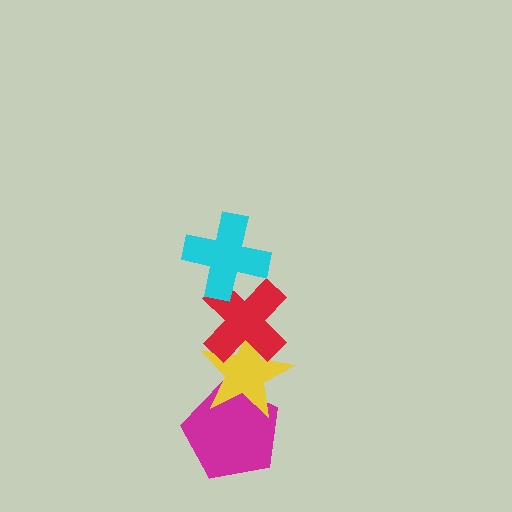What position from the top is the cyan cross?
The cyan cross is 1st from the top.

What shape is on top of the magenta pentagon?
The yellow star is on top of the magenta pentagon.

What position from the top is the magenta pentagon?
The magenta pentagon is 4th from the top.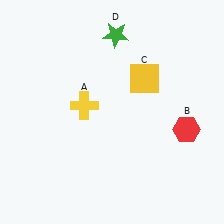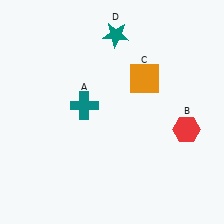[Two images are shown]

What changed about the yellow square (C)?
In Image 1, C is yellow. In Image 2, it changed to orange.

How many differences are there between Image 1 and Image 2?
There are 3 differences between the two images.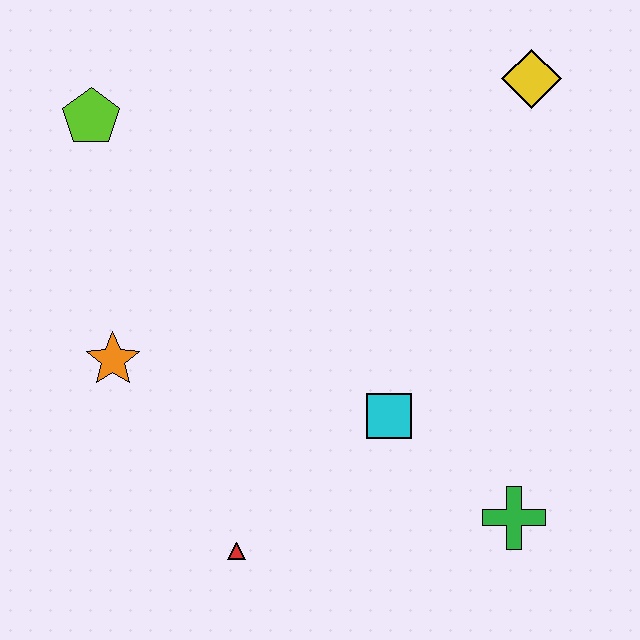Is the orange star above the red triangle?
Yes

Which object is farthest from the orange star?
The yellow diamond is farthest from the orange star.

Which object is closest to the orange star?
The red triangle is closest to the orange star.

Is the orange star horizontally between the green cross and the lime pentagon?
Yes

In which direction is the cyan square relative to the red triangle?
The cyan square is to the right of the red triangle.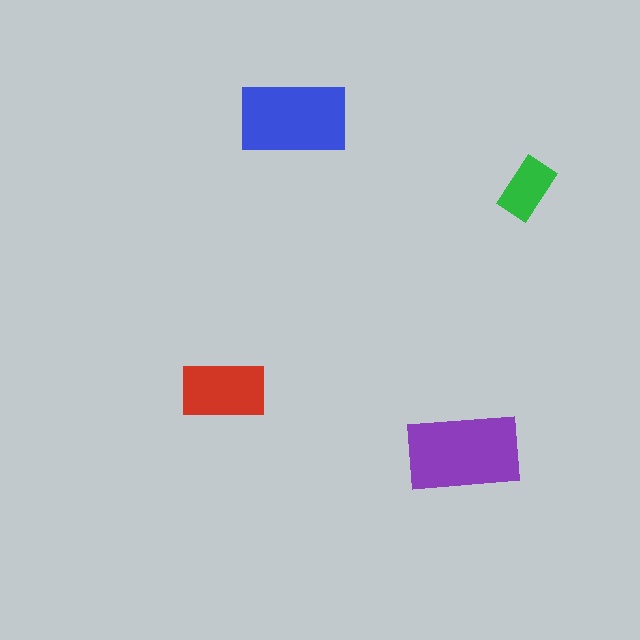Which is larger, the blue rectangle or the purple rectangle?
The purple one.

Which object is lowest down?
The purple rectangle is bottommost.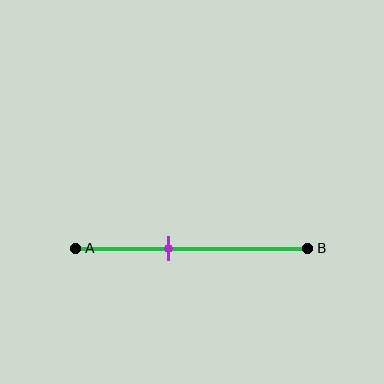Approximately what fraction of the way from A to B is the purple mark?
The purple mark is approximately 40% of the way from A to B.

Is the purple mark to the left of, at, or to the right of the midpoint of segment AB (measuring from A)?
The purple mark is to the left of the midpoint of segment AB.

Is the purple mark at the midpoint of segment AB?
No, the mark is at about 40% from A, not at the 50% midpoint.